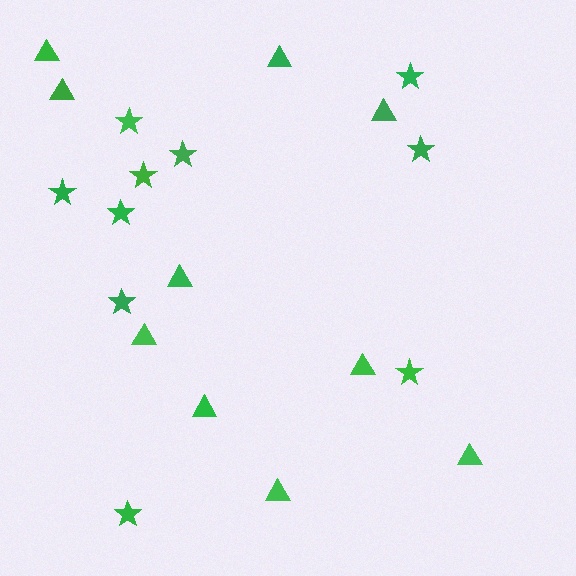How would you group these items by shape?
There are 2 groups: one group of stars (10) and one group of triangles (10).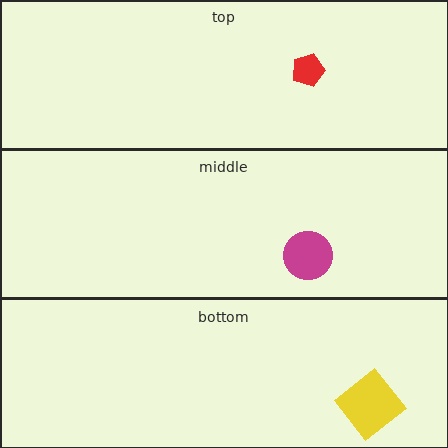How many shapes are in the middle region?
1.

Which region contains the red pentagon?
The top region.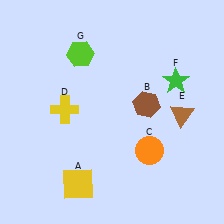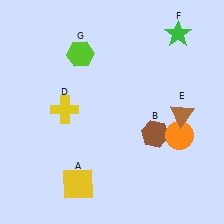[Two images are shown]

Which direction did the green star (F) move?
The green star (F) moved up.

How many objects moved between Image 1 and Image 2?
3 objects moved between the two images.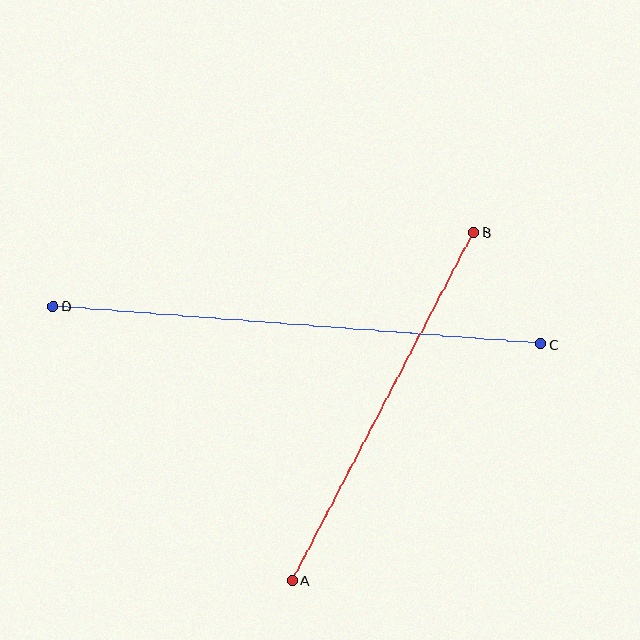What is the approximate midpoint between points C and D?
The midpoint is at approximately (297, 325) pixels.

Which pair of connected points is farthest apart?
Points C and D are farthest apart.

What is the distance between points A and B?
The distance is approximately 393 pixels.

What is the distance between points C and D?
The distance is approximately 489 pixels.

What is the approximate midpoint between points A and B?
The midpoint is at approximately (383, 406) pixels.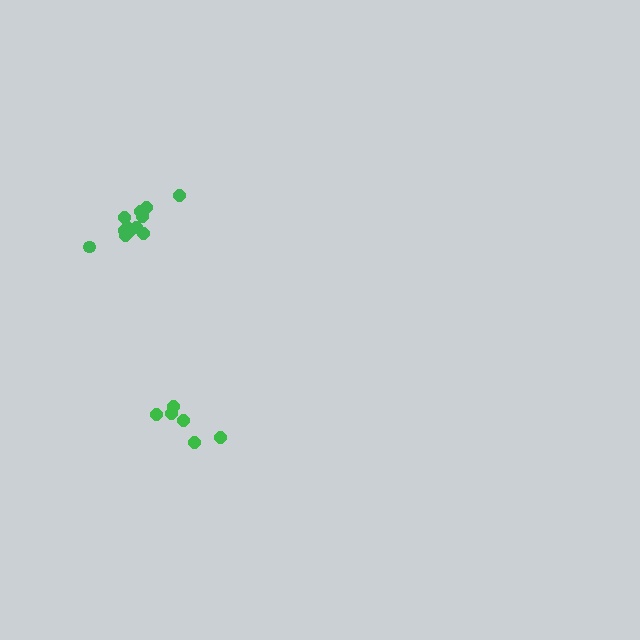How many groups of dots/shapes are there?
There are 2 groups.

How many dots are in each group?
Group 1: 6 dots, Group 2: 12 dots (18 total).